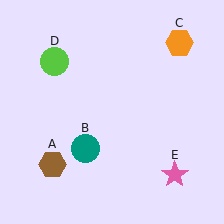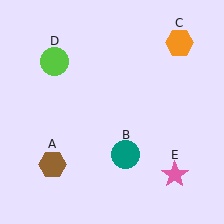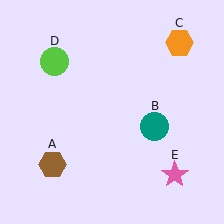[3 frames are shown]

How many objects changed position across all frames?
1 object changed position: teal circle (object B).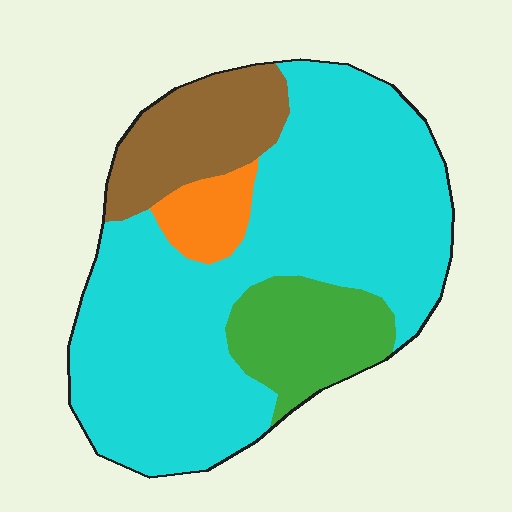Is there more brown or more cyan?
Cyan.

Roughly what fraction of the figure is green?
Green covers around 15% of the figure.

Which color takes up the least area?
Orange, at roughly 5%.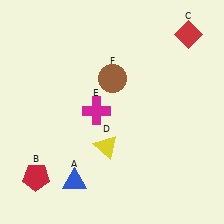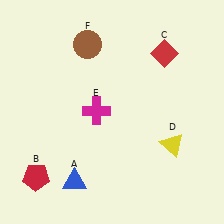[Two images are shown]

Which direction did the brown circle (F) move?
The brown circle (F) moved up.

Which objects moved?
The objects that moved are: the red diamond (C), the yellow triangle (D), the brown circle (F).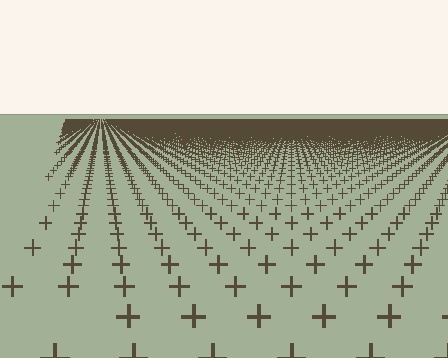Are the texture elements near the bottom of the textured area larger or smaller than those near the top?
Larger. Near the bottom, elements are closer to the viewer and appear at a bigger on-screen size.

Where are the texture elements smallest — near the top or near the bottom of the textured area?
Near the top.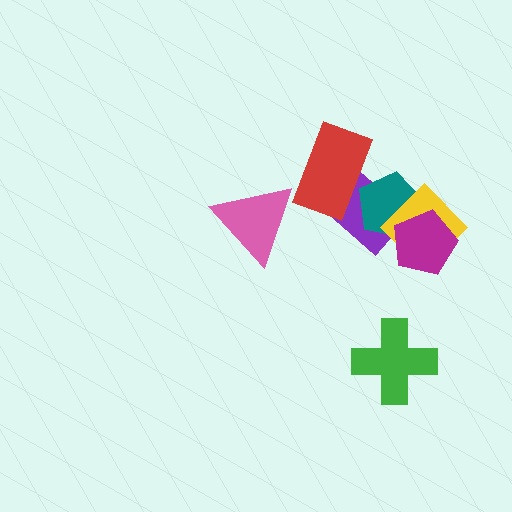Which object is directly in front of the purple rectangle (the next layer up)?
The red rectangle is directly in front of the purple rectangle.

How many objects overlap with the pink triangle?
0 objects overlap with the pink triangle.